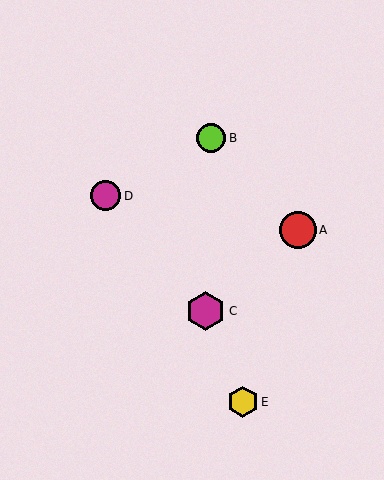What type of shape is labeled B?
Shape B is a lime circle.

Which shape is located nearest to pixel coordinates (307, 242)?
The red circle (labeled A) at (298, 230) is nearest to that location.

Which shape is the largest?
The magenta hexagon (labeled C) is the largest.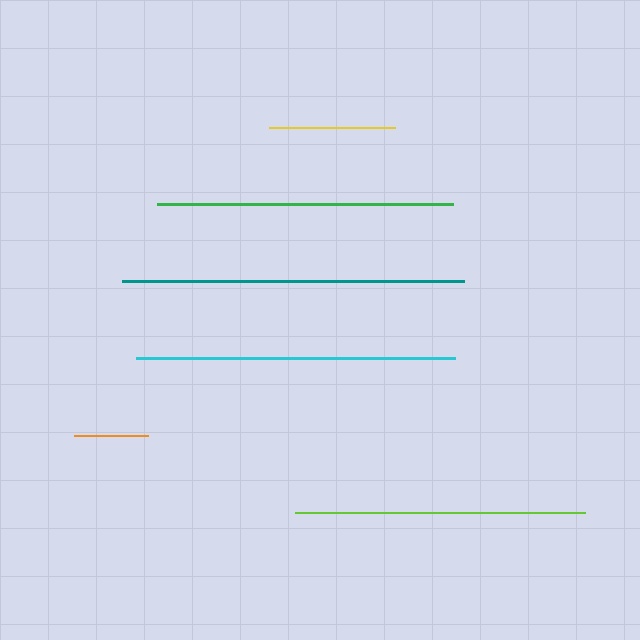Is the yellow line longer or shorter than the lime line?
The lime line is longer than the yellow line.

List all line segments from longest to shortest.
From longest to shortest: teal, cyan, green, lime, yellow, orange.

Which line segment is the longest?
The teal line is the longest at approximately 342 pixels.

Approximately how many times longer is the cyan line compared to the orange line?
The cyan line is approximately 4.3 times the length of the orange line.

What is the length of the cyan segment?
The cyan segment is approximately 319 pixels long.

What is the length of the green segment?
The green segment is approximately 296 pixels long.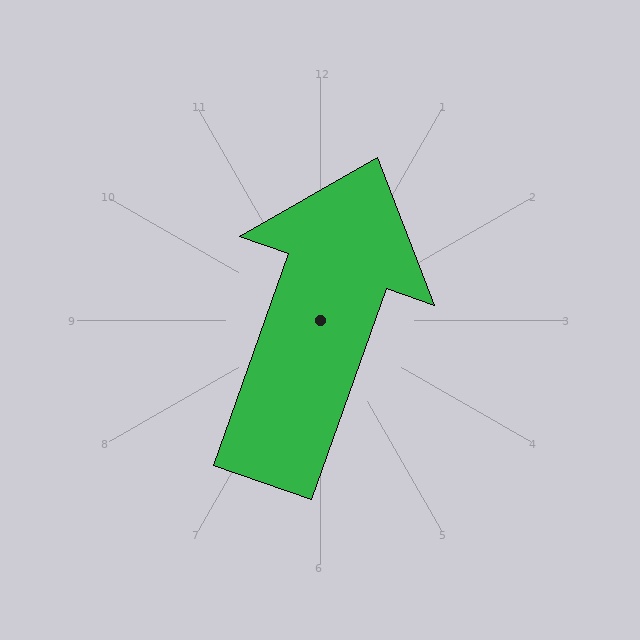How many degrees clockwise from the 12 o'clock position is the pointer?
Approximately 19 degrees.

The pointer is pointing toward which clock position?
Roughly 1 o'clock.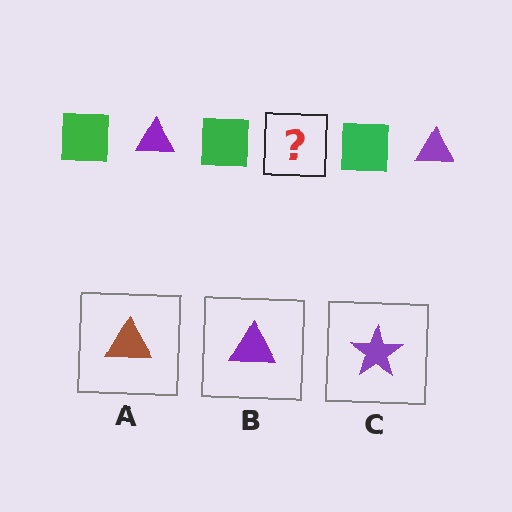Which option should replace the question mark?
Option B.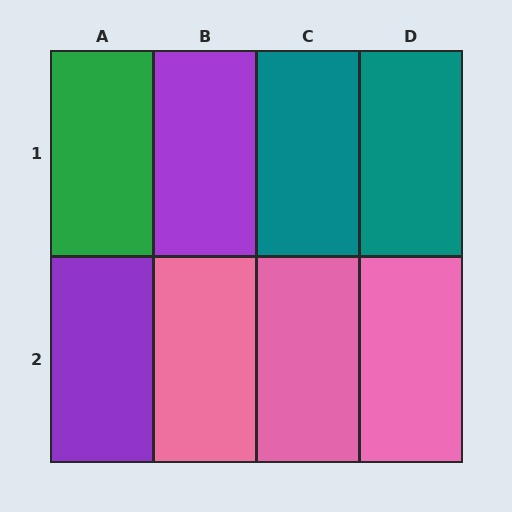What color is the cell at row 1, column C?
Teal.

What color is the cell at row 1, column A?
Green.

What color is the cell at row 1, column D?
Teal.